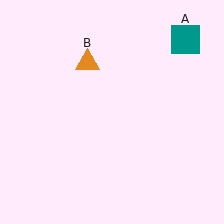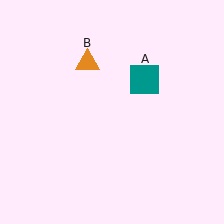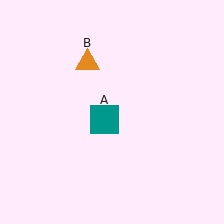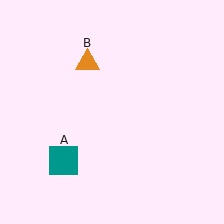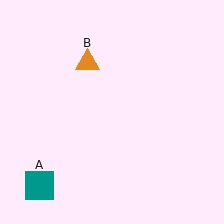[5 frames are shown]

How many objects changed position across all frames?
1 object changed position: teal square (object A).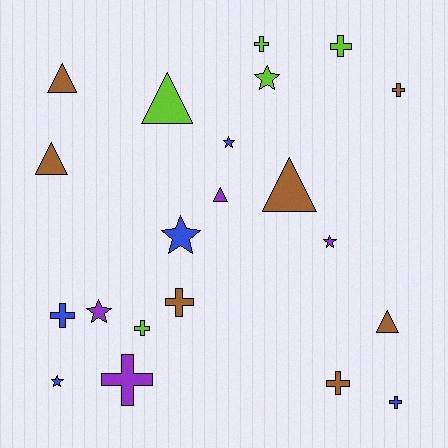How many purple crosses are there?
There is 1 purple cross.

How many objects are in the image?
There are 21 objects.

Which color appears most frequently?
Brown, with 7 objects.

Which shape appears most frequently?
Cross, with 9 objects.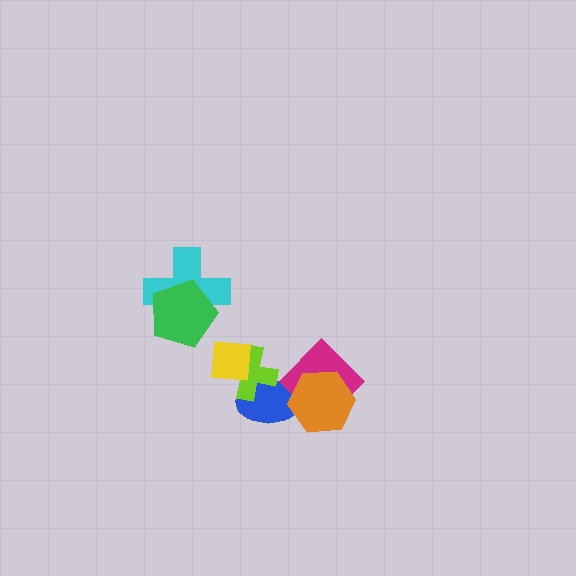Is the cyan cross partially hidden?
Yes, it is partially covered by another shape.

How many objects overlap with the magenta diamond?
2 objects overlap with the magenta diamond.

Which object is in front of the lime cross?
The yellow square is in front of the lime cross.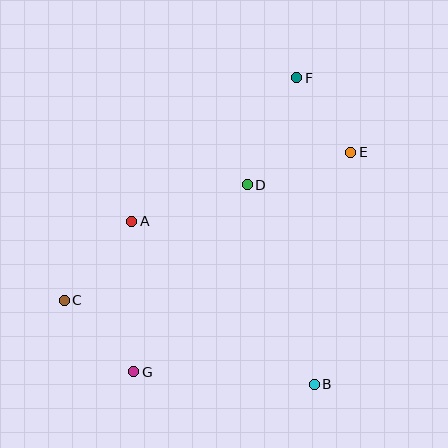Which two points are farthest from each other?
Points F and G are farthest from each other.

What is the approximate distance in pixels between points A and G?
The distance between A and G is approximately 150 pixels.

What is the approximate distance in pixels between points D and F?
The distance between D and F is approximately 118 pixels.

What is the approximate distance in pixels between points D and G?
The distance between D and G is approximately 219 pixels.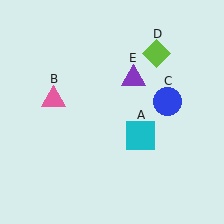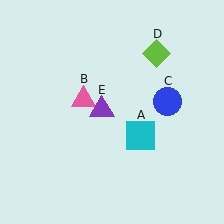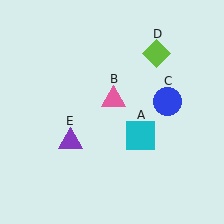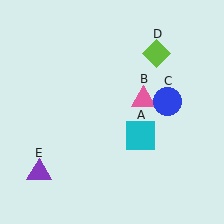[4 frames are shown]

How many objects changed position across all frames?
2 objects changed position: pink triangle (object B), purple triangle (object E).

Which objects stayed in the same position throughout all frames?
Cyan square (object A) and blue circle (object C) and lime diamond (object D) remained stationary.